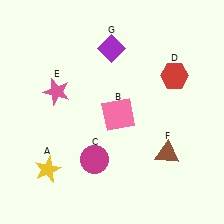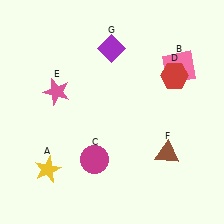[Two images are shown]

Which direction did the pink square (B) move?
The pink square (B) moved right.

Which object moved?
The pink square (B) moved right.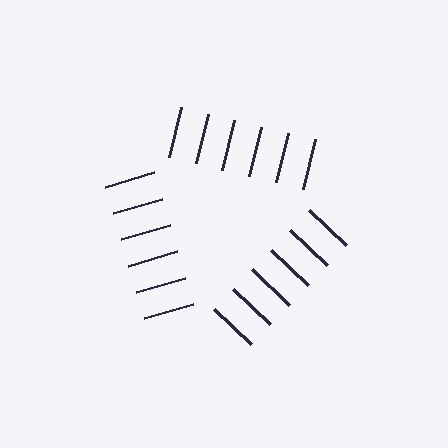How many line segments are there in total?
18 — 6 along each of the 3 edges.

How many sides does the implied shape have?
3 sides — the line-ends trace a triangle.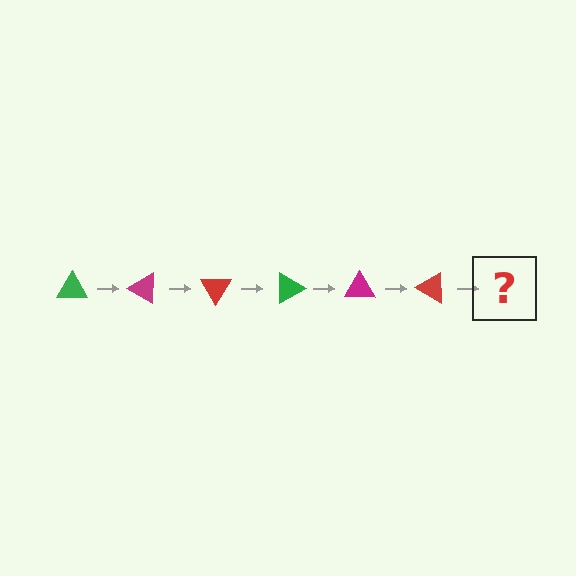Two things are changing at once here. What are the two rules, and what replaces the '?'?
The two rules are that it rotates 30 degrees each step and the color cycles through green, magenta, and red. The '?' should be a green triangle, rotated 180 degrees from the start.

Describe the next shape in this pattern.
It should be a green triangle, rotated 180 degrees from the start.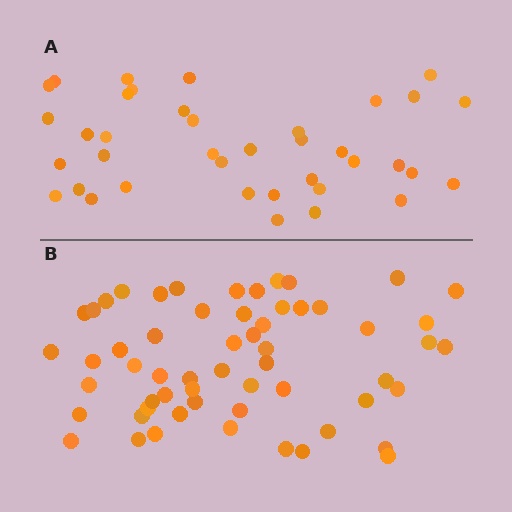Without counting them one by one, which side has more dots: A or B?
Region B (the bottom region) has more dots.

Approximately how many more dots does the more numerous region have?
Region B has approximately 20 more dots than region A.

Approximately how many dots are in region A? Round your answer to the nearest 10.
About 40 dots. (The exact count is 38, which rounds to 40.)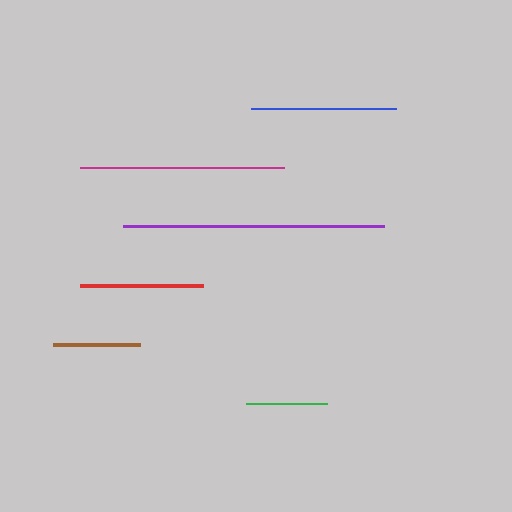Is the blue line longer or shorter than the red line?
The blue line is longer than the red line.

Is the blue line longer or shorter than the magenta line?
The magenta line is longer than the blue line.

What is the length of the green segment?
The green segment is approximately 80 pixels long.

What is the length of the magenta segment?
The magenta segment is approximately 204 pixels long.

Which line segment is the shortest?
The green line is the shortest at approximately 80 pixels.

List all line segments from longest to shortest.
From longest to shortest: purple, magenta, blue, red, brown, green.